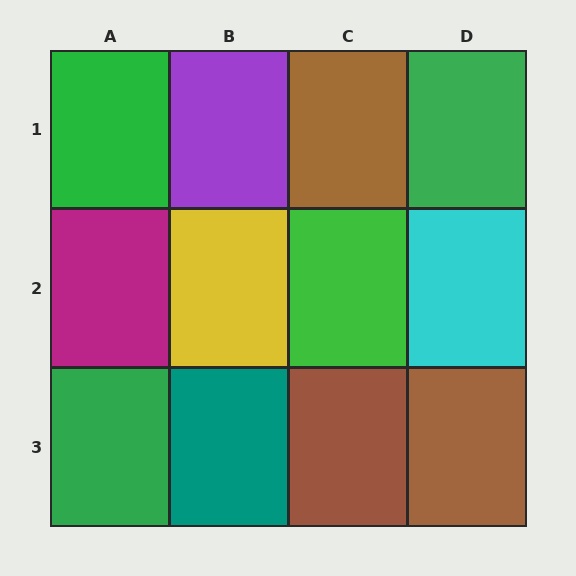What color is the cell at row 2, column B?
Yellow.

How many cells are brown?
3 cells are brown.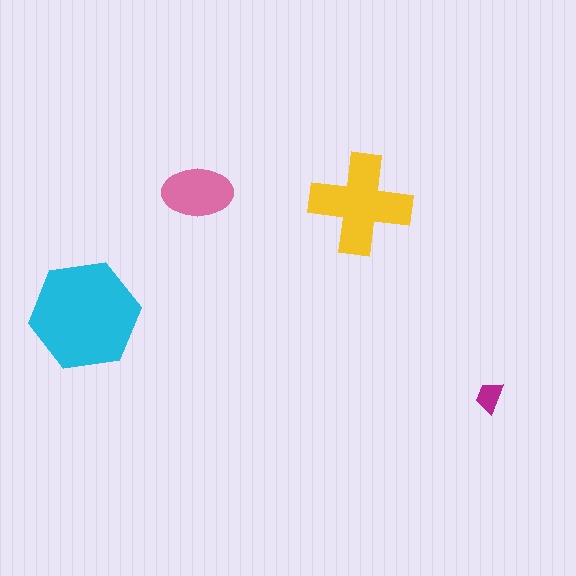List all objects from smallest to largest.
The magenta trapezoid, the pink ellipse, the yellow cross, the cyan hexagon.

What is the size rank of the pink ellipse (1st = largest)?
3rd.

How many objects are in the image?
There are 4 objects in the image.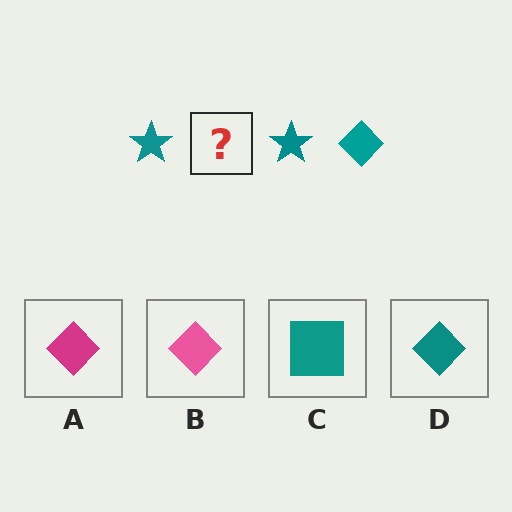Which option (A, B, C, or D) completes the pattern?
D.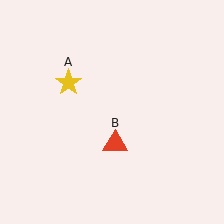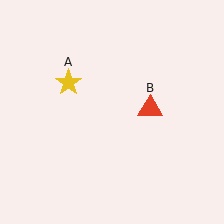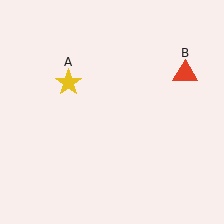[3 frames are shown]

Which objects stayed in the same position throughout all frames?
Yellow star (object A) remained stationary.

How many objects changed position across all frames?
1 object changed position: red triangle (object B).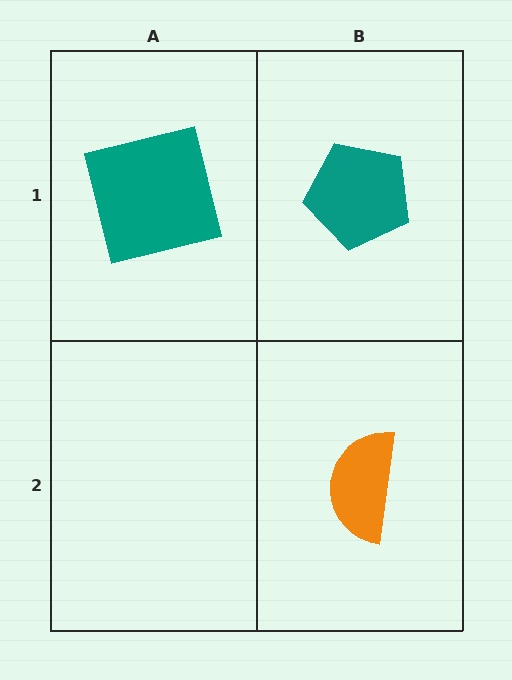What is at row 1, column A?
A teal square.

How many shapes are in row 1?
2 shapes.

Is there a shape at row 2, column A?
No, that cell is empty.